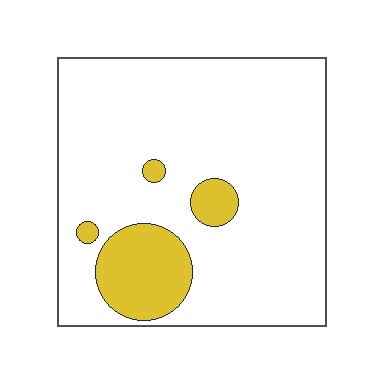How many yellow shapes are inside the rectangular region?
4.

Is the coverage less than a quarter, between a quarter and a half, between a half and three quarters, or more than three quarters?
Less than a quarter.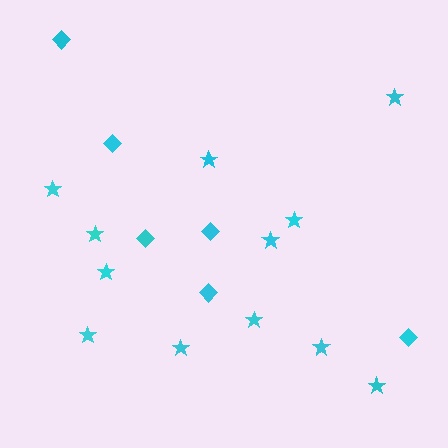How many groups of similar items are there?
There are 2 groups: one group of stars (12) and one group of diamonds (6).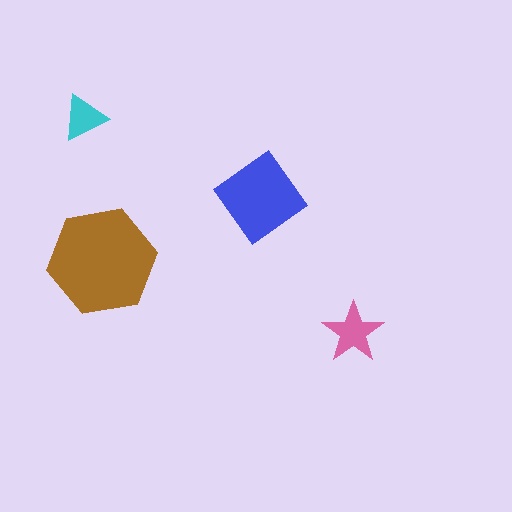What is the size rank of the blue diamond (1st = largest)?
2nd.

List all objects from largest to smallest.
The brown hexagon, the blue diamond, the pink star, the cyan triangle.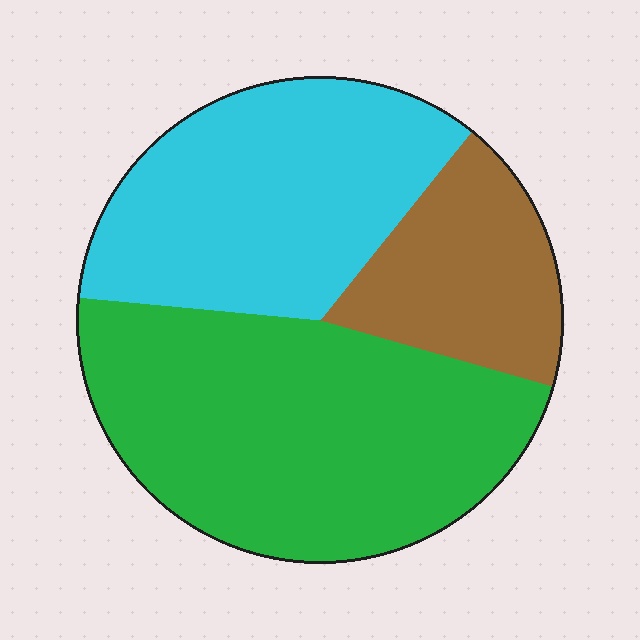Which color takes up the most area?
Green, at roughly 45%.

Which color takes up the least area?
Brown, at roughly 20%.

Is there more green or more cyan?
Green.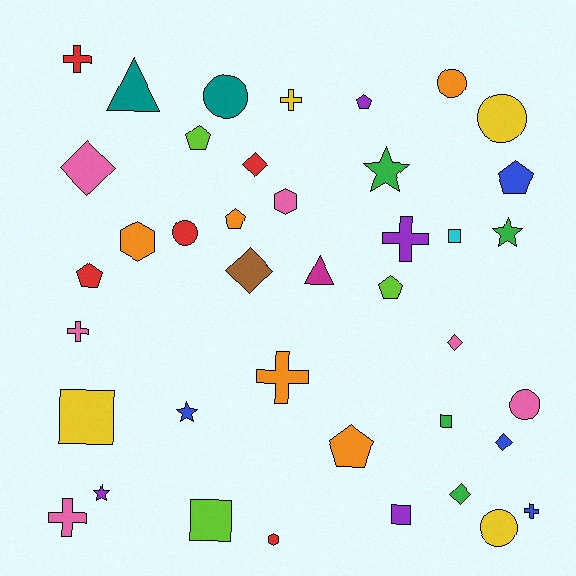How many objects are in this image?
There are 40 objects.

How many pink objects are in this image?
There are 6 pink objects.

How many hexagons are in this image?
There are 3 hexagons.